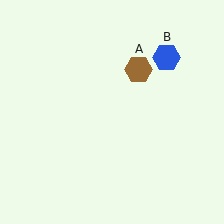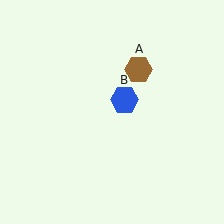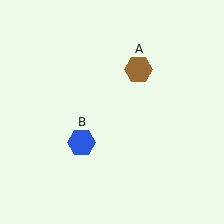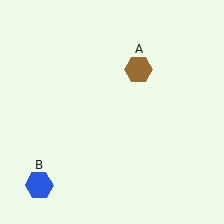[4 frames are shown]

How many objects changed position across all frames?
1 object changed position: blue hexagon (object B).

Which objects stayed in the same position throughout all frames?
Brown hexagon (object A) remained stationary.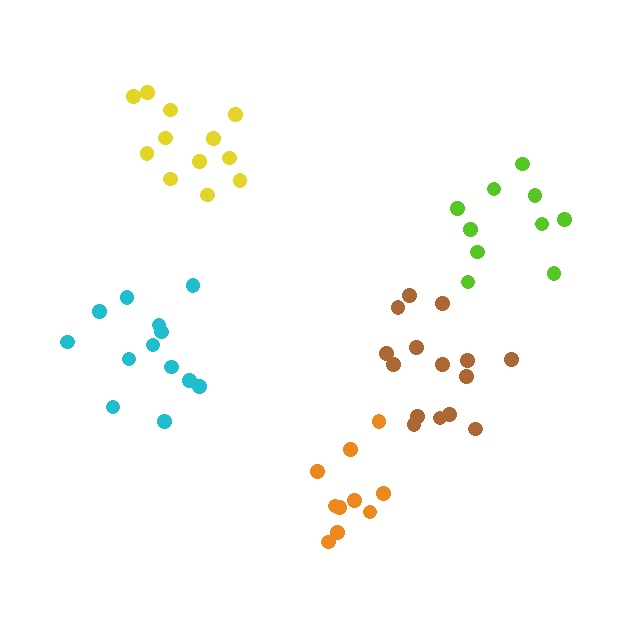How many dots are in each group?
Group 1: 10 dots, Group 2: 10 dots, Group 3: 13 dots, Group 4: 15 dots, Group 5: 12 dots (60 total).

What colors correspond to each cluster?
The clusters are colored: lime, orange, cyan, brown, yellow.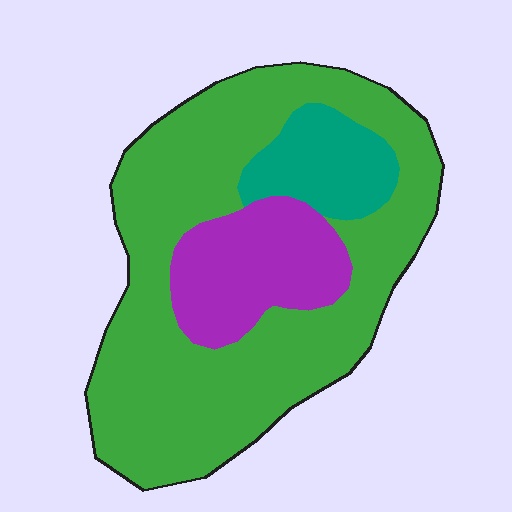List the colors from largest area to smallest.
From largest to smallest: green, purple, teal.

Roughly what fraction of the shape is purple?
Purple takes up about one fifth (1/5) of the shape.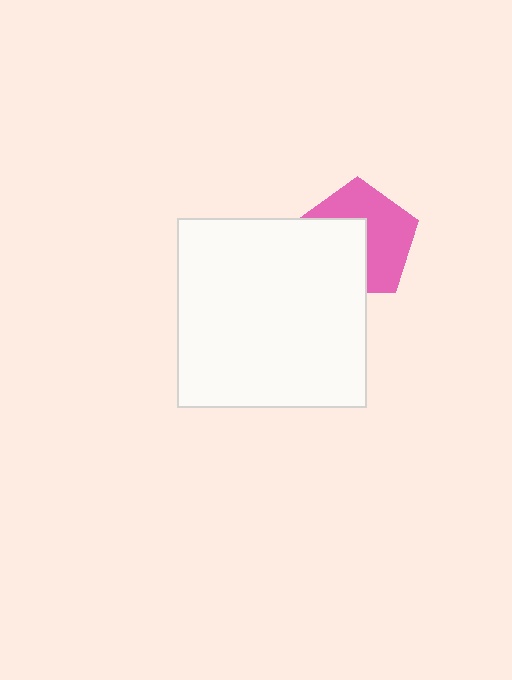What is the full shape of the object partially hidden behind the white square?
The partially hidden object is a pink pentagon.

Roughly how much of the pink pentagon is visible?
About half of it is visible (roughly 54%).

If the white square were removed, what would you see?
You would see the complete pink pentagon.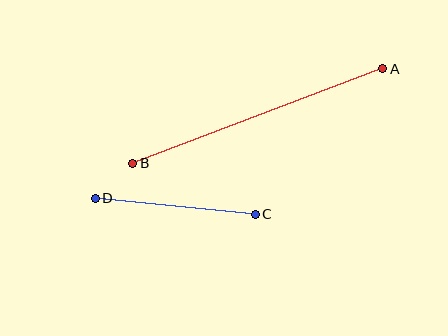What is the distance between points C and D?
The distance is approximately 160 pixels.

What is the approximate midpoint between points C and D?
The midpoint is at approximately (175, 206) pixels.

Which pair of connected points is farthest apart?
Points A and B are farthest apart.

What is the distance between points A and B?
The distance is approximately 267 pixels.